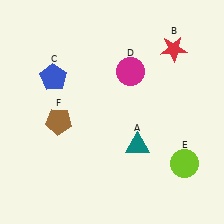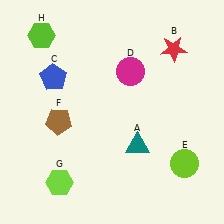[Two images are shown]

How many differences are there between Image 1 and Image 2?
There are 2 differences between the two images.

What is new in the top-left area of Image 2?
A lime hexagon (H) was added in the top-left area of Image 2.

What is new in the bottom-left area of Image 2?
A lime hexagon (G) was added in the bottom-left area of Image 2.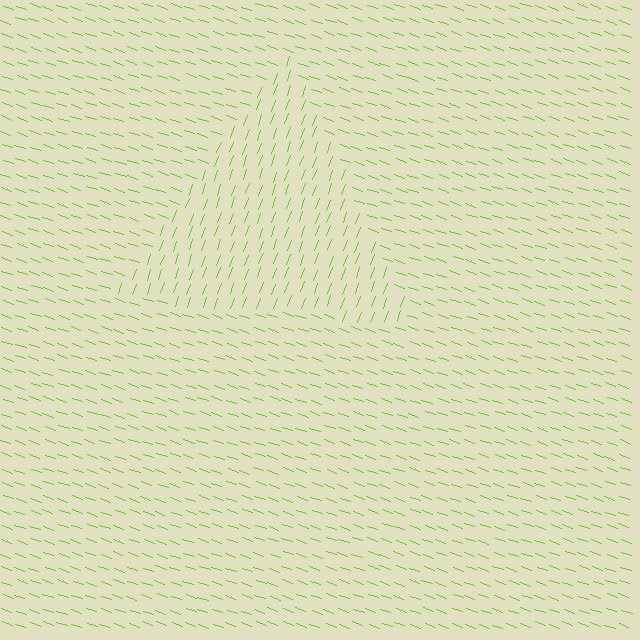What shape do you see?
I see a triangle.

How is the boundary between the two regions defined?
The boundary is defined purely by a change in line orientation (approximately 89 degrees difference). All lines are the same color and thickness.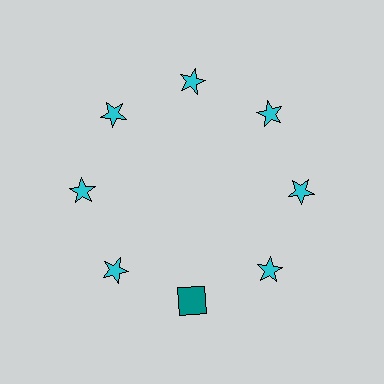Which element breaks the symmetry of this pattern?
The teal square at roughly the 6 o'clock position breaks the symmetry. All other shapes are cyan stars.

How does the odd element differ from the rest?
It differs in both color (teal instead of cyan) and shape (square instead of star).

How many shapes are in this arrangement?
There are 8 shapes arranged in a ring pattern.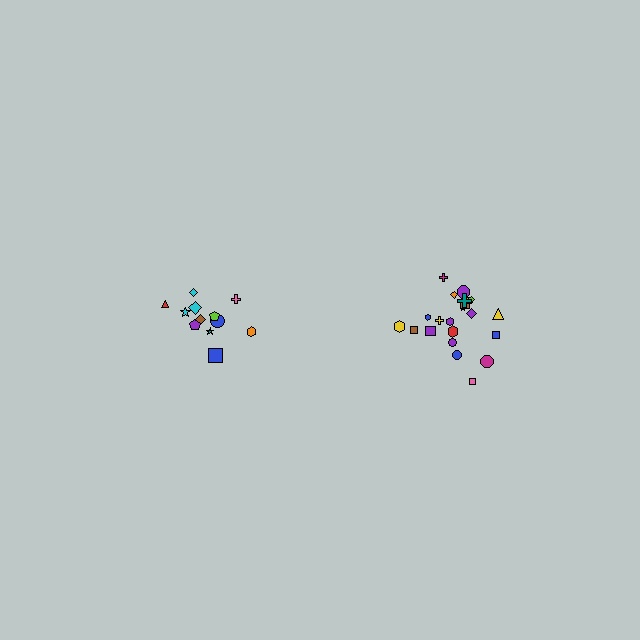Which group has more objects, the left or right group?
The right group.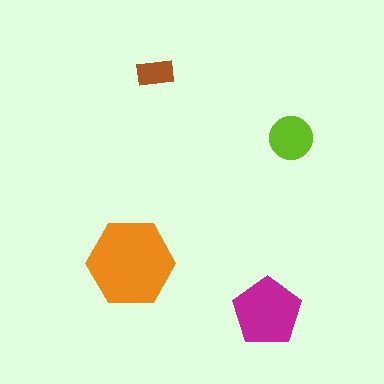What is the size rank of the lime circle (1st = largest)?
3rd.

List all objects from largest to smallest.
The orange hexagon, the magenta pentagon, the lime circle, the brown rectangle.